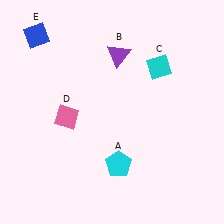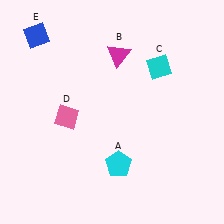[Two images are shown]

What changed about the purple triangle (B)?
In Image 1, B is purple. In Image 2, it changed to magenta.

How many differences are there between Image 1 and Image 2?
There is 1 difference between the two images.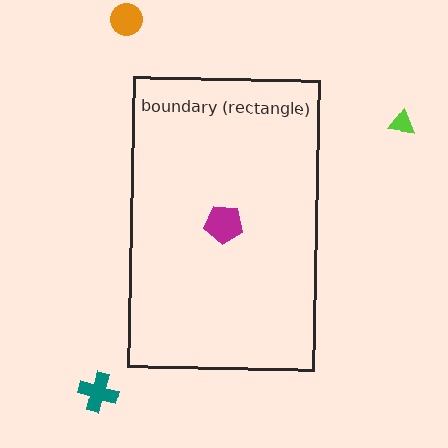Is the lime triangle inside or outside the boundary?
Outside.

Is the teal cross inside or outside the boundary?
Outside.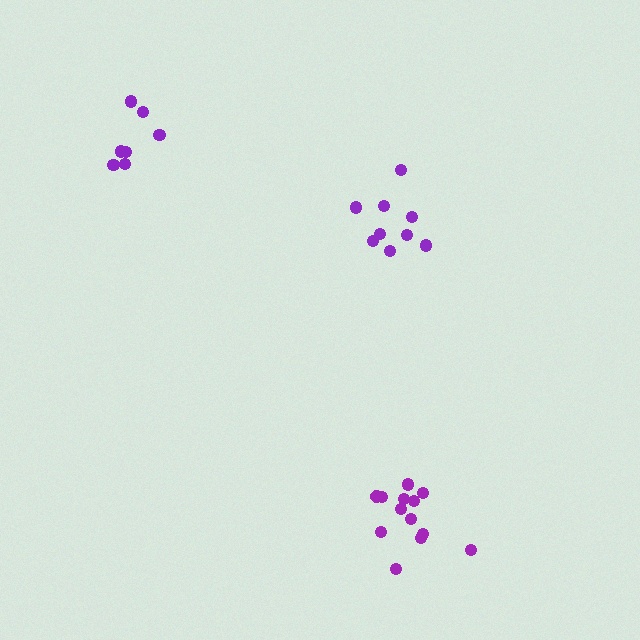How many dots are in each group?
Group 1: 7 dots, Group 2: 9 dots, Group 3: 13 dots (29 total).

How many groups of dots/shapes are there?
There are 3 groups.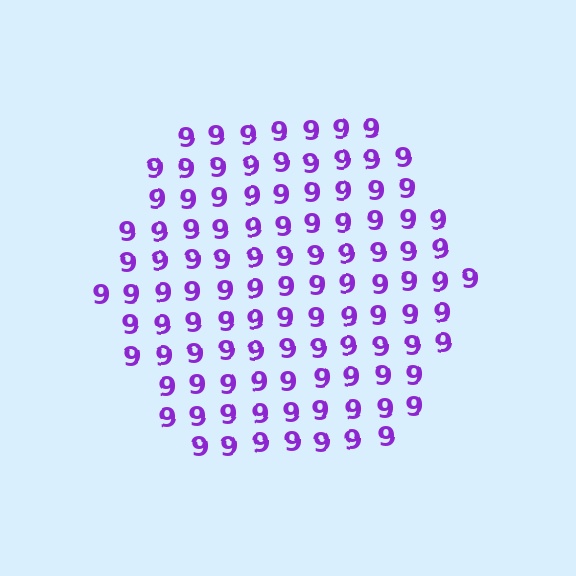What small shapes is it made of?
It is made of small digit 9's.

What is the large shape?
The large shape is a hexagon.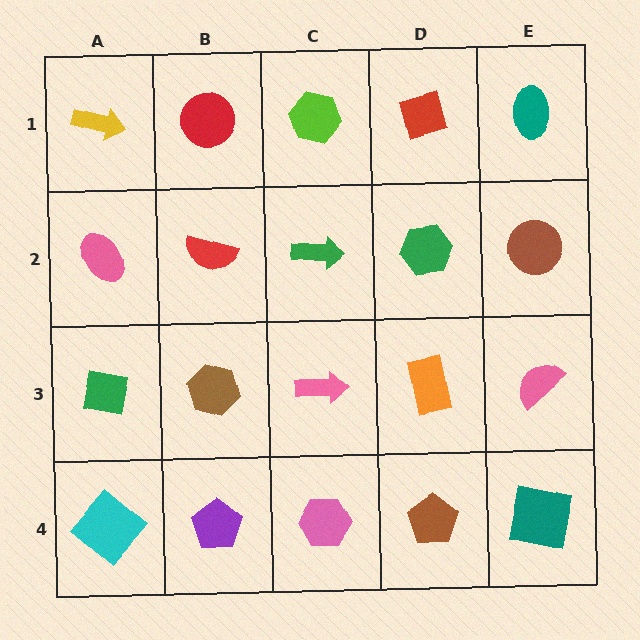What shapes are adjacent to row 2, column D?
A red diamond (row 1, column D), an orange rectangle (row 3, column D), a green arrow (row 2, column C), a brown circle (row 2, column E).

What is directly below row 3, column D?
A brown pentagon.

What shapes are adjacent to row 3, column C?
A green arrow (row 2, column C), a pink hexagon (row 4, column C), a brown hexagon (row 3, column B), an orange rectangle (row 3, column D).